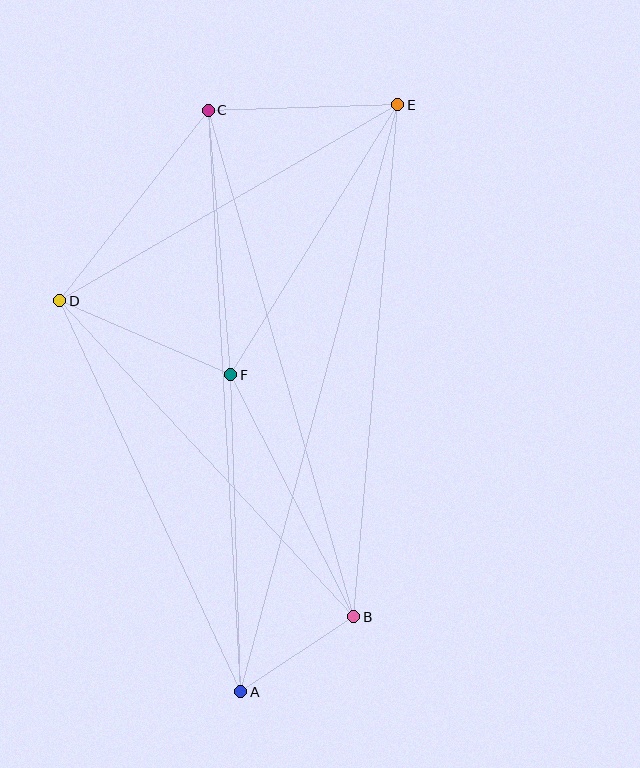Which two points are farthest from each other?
Points A and E are farthest from each other.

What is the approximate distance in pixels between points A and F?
The distance between A and F is approximately 317 pixels.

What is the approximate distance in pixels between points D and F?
The distance between D and F is approximately 186 pixels.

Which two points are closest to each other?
Points A and B are closest to each other.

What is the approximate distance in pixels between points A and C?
The distance between A and C is approximately 582 pixels.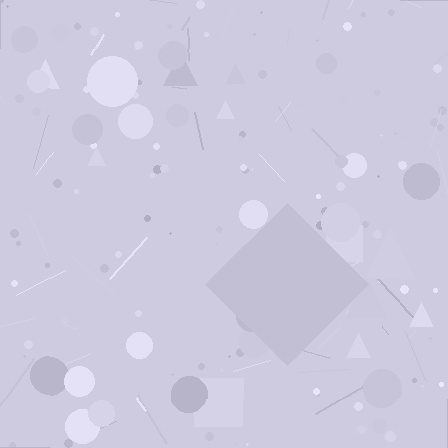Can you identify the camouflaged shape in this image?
The camouflaged shape is a diamond.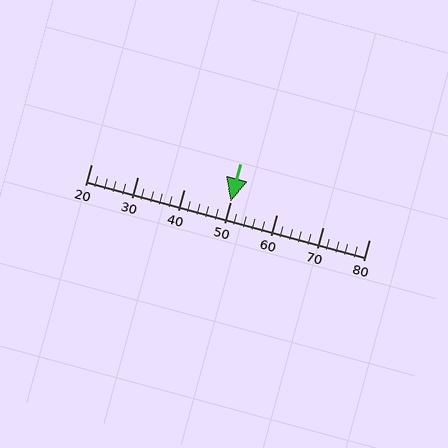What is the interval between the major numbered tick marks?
The major tick marks are spaced 10 units apart.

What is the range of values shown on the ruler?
The ruler shows values from 20 to 80.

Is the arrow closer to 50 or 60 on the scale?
The arrow is closer to 50.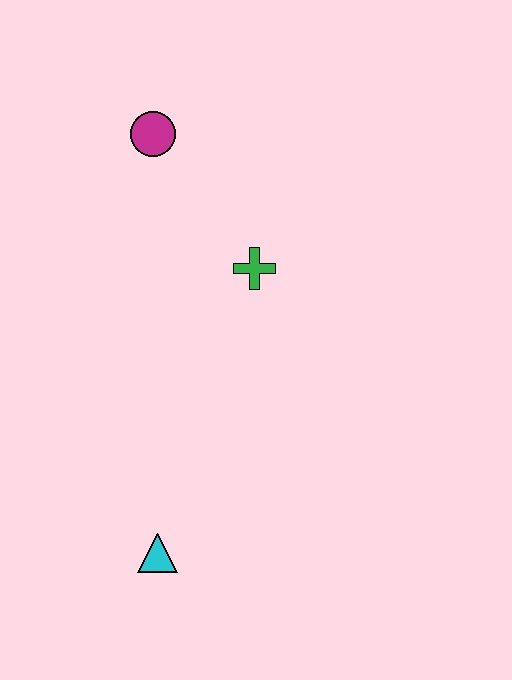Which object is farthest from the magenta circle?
The cyan triangle is farthest from the magenta circle.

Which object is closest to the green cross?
The magenta circle is closest to the green cross.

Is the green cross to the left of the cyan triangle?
No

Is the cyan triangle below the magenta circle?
Yes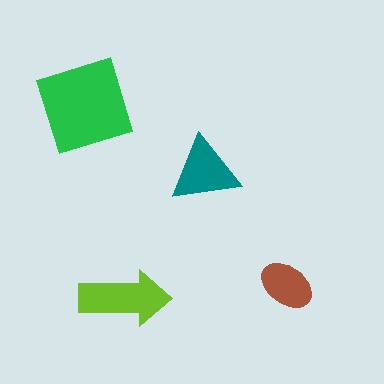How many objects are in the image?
There are 4 objects in the image.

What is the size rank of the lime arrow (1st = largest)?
2nd.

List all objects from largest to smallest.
The green diamond, the lime arrow, the teal triangle, the brown ellipse.